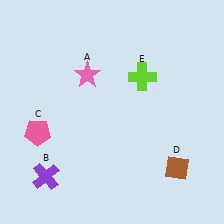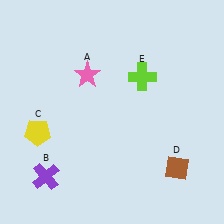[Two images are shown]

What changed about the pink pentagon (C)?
In Image 1, C is pink. In Image 2, it changed to yellow.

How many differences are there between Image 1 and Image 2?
There is 1 difference between the two images.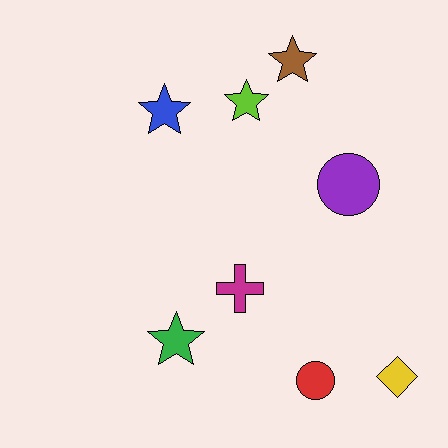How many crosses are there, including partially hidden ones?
There is 1 cross.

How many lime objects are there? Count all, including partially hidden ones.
There is 1 lime object.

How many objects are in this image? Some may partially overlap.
There are 8 objects.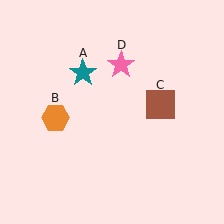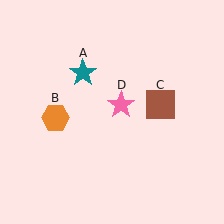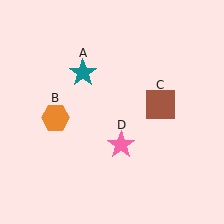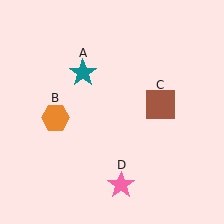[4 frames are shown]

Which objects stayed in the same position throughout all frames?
Teal star (object A) and orange hexagon (object B) and brown square (object C) remained stationary.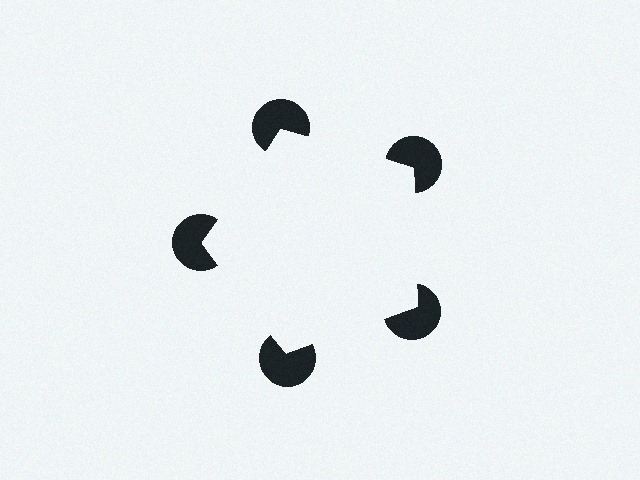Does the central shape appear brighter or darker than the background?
It typically appears slightly brighter than the background, even though no actual brightness change is drawn.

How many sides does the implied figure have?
5 sides.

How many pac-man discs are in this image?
There are 5 — one at each vertex of the illusory pentagon.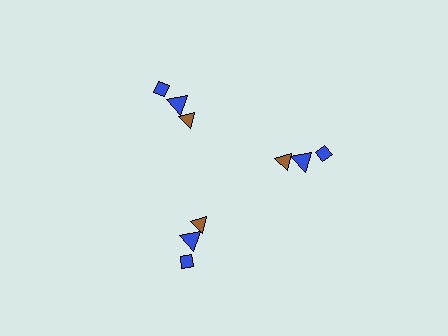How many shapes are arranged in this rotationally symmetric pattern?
There are 9 shapes, arranged in 3 groups of 3.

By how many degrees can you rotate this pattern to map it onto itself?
The pattern maps onto itself every 120 degrees of rotation.